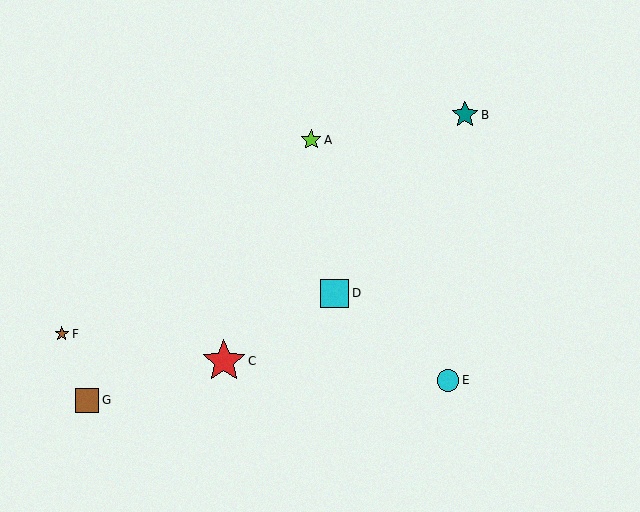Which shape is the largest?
The red star (labeled C) is the largest.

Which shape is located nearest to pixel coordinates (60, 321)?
The brown star (labeled F) at (62, 334) is nearest to that location.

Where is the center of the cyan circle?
The center of the cyan circle is at (448, 380).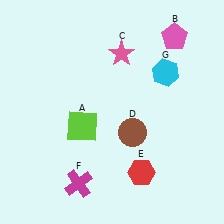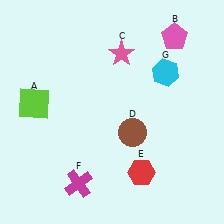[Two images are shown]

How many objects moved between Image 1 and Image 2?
1 object moved between the two images.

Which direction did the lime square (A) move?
The lime square (A) moved left.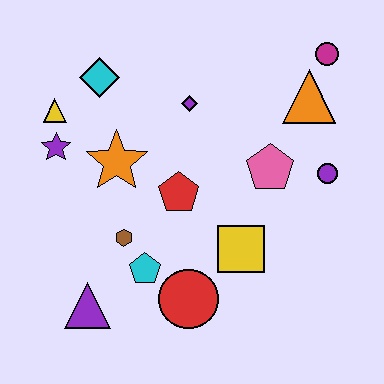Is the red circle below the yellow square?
Yes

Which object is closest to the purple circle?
The pink pentagon is closest to the purple circle.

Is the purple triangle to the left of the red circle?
Yes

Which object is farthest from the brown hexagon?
The magenta circle is farthest from the brown hexagon.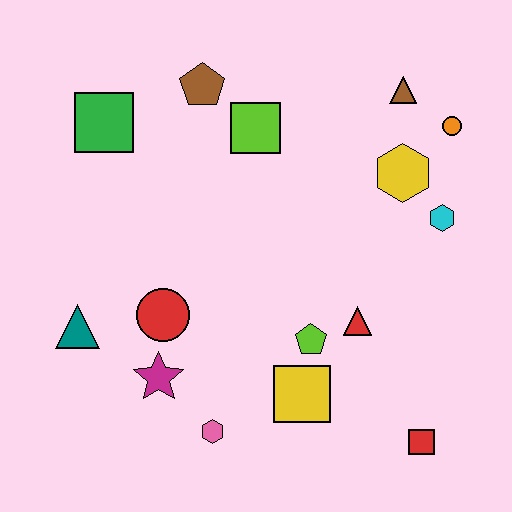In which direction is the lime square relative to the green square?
The lime square is to the right of the green square.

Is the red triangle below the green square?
Yes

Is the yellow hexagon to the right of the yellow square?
Yes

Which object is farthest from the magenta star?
The orange circle is farthest from the magenta star.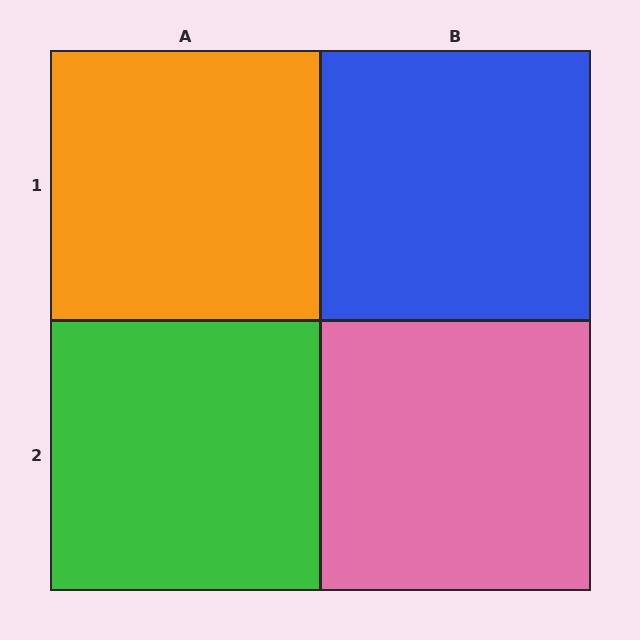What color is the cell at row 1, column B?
Blue.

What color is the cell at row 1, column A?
Orange.